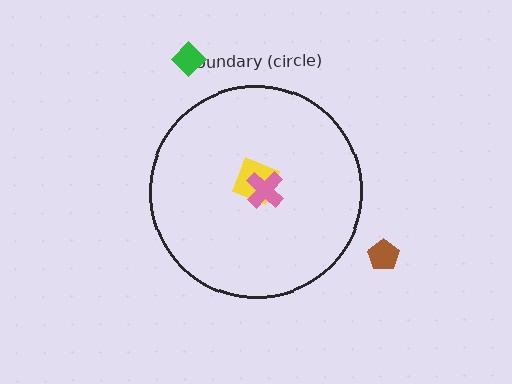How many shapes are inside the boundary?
2 inside, 2 outside.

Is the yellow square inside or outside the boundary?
Inside.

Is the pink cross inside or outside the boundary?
Inside.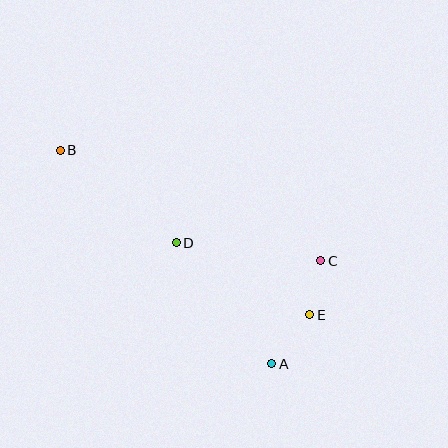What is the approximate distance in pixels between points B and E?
The distance between B and E is approximately 299 pixels.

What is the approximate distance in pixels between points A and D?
The distance between A and D is approximately 154 pixels.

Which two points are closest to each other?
Points C and E are closest to each other.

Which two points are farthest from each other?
Points A and B are farthest from each other.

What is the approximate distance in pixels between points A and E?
The distance between A and E is approximately 62 pixels.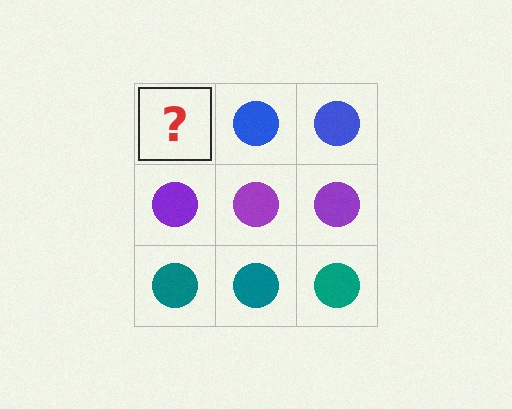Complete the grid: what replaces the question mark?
The question mark should be replaced with a blue circle.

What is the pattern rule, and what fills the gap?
The rule is that each row has a consistent color. The gap should be filled with a blue circle.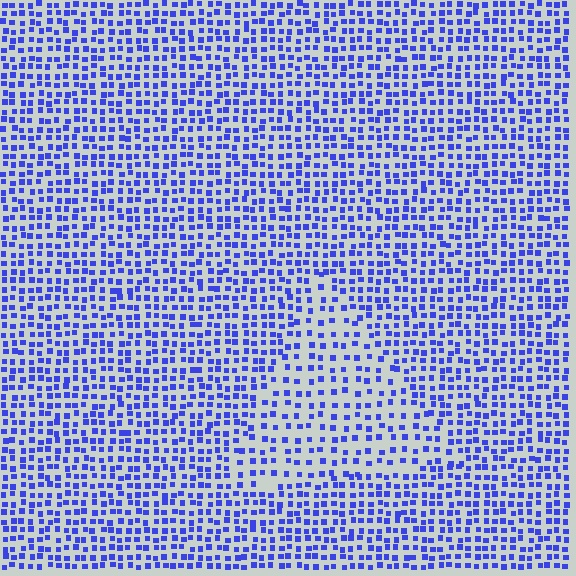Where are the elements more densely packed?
The elements are more densely packed outside the triangle boundary.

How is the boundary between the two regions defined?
The boundary is defined by a change in element density (approximately 1.7x ratio). All elements are the same color, size, and shape.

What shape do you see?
I see a triangle.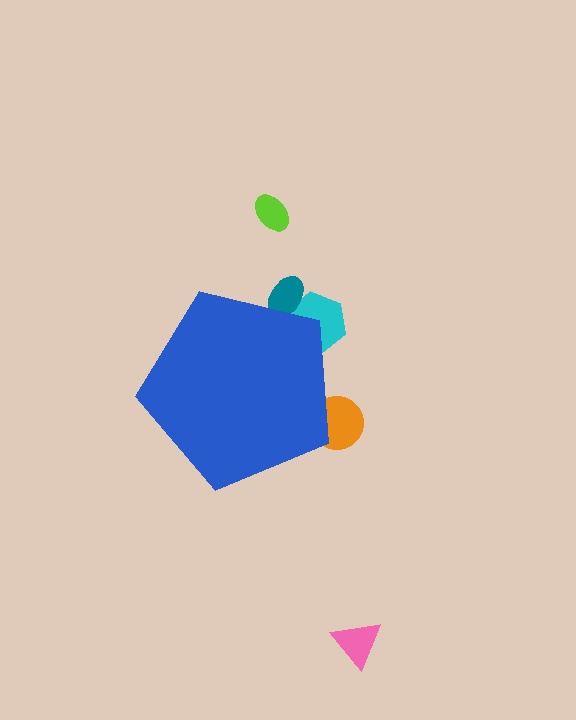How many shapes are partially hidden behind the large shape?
3 shapes are partially hidden.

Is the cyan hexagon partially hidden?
Yes, the cyan hexagon is partially hidden behind the blue pentagon.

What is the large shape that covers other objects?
A blue pentagon.